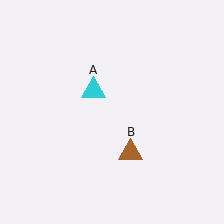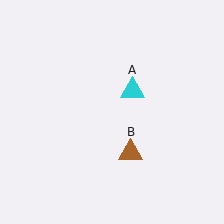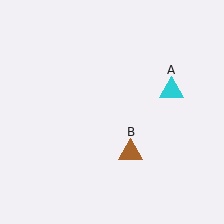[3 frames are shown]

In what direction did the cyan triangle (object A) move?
The cyan triangle (object A) moved right.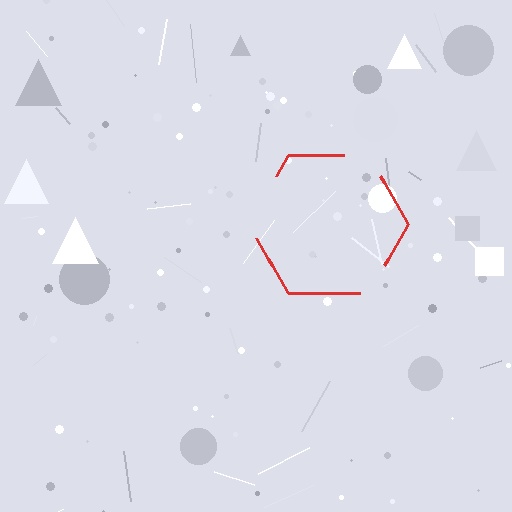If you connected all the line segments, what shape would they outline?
They would outline a hexagon.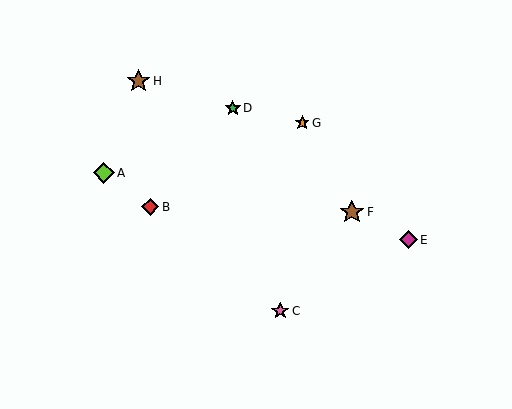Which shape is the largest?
The brown star (labeled F) is the largest.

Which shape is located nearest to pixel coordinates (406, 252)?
The magenta diamond (labeled E) at (408, 240) is nearest to that location.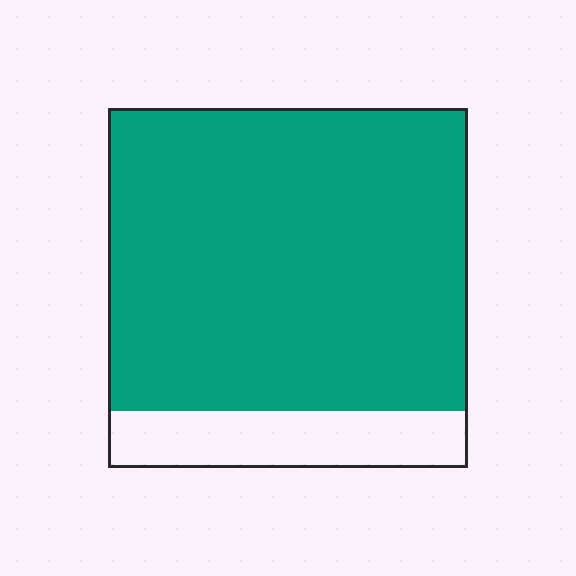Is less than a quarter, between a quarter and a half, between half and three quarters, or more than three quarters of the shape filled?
More than three quarters.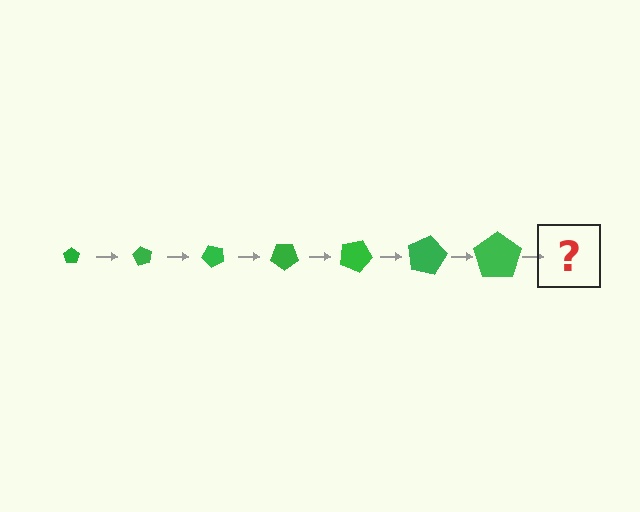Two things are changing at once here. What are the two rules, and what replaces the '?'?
The two rules are that the pentagon grows larger each step and it rotates 60 degrees each step. The '?' should be a pentagon, larger than the previous one and rotated 420 degrees from the start.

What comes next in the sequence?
The next element should be a pentagon, larger than the previous one and rotated 420 degrees from the start.